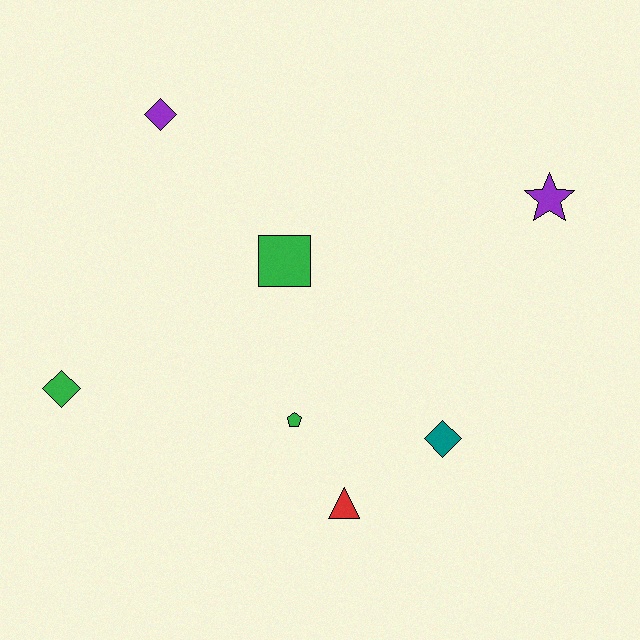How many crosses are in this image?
There are no crosses.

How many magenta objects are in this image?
There are no magenta objects.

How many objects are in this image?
There are 7 objects.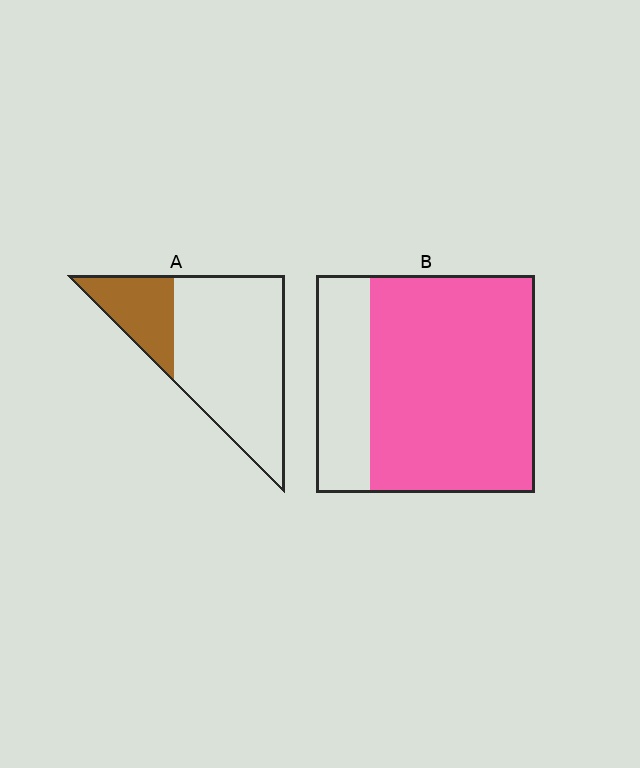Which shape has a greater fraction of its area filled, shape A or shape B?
Shape B.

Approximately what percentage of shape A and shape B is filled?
A is approximately 25% and B is approximately 75%.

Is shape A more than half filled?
No.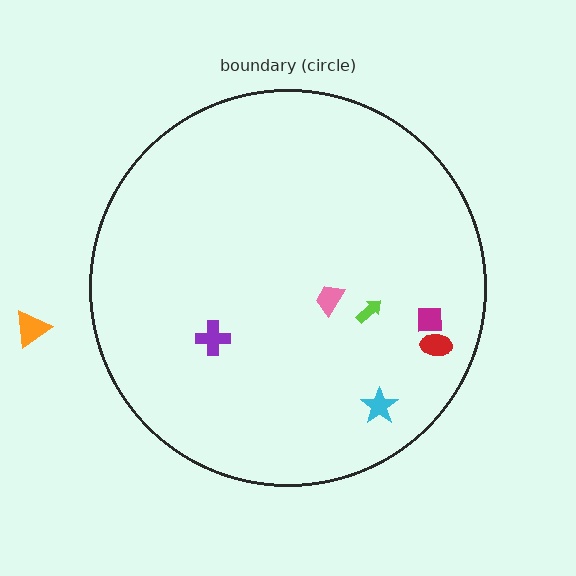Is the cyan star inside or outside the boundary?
Inside.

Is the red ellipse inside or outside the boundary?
Inside.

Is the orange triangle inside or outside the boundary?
Outside.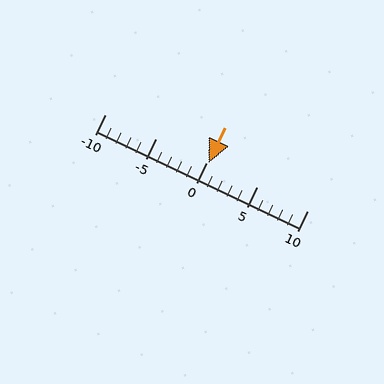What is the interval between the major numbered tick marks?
The major tick marks are spaced 5 units apart.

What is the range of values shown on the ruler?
The ruler shows values from -10 to 10.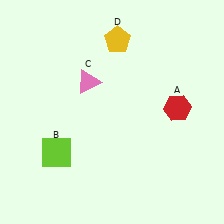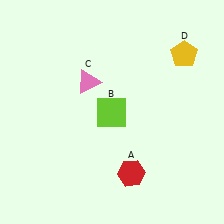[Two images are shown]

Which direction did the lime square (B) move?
The lime square (B) moved right.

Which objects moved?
The objects that moved are: the red hexagon (A), the lime square (B), the yellow pentagon (D).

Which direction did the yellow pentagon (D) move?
The yellow pentagon (D) moved right.